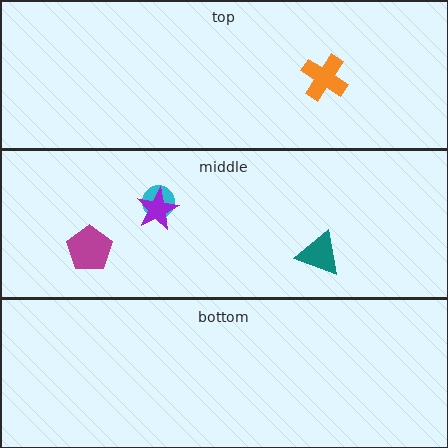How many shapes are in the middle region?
4.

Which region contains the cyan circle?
The middle region.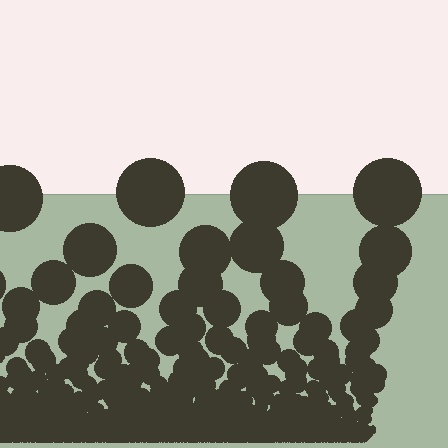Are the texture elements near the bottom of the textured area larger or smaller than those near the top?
Smaller. The gradient is inverted — elements near the bottom are smaller and denser.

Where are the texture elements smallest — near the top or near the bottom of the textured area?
Near the bottom.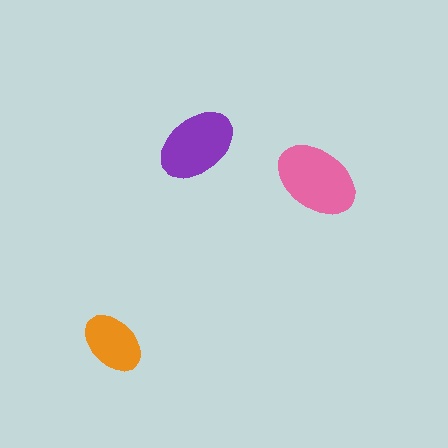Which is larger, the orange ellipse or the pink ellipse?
The pink one.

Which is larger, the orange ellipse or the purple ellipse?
The purple one.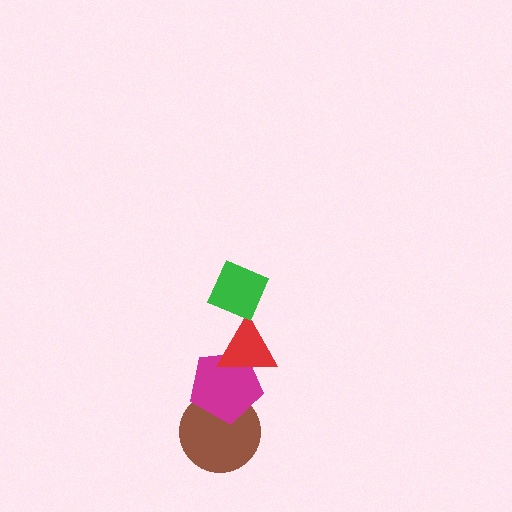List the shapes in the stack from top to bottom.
From top to bottom: the green diamond, the red triangle, the magenta pentagon, the brown circle.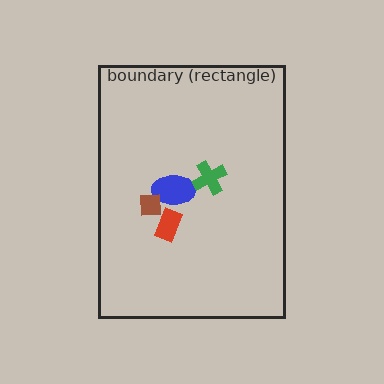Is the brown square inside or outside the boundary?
Inside.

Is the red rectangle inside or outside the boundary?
Inside.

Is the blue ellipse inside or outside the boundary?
Inside.